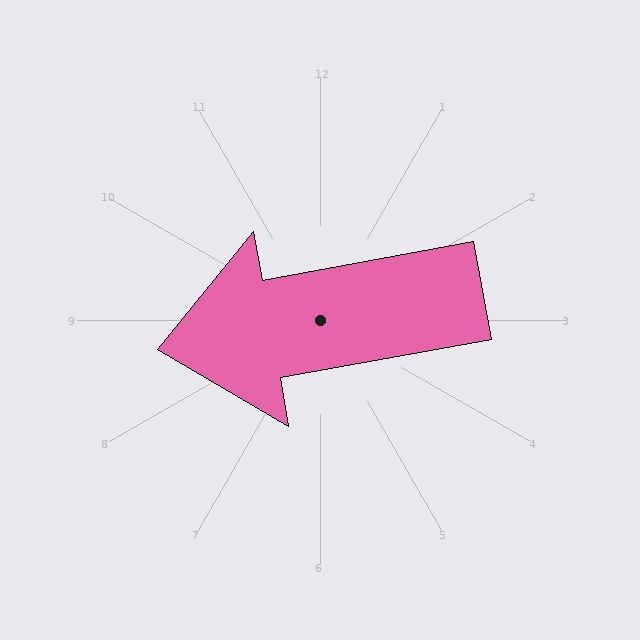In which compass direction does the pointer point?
West.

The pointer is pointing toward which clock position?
Roughly 9 o'clock.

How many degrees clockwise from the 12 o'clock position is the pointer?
Approximately 260 degrees.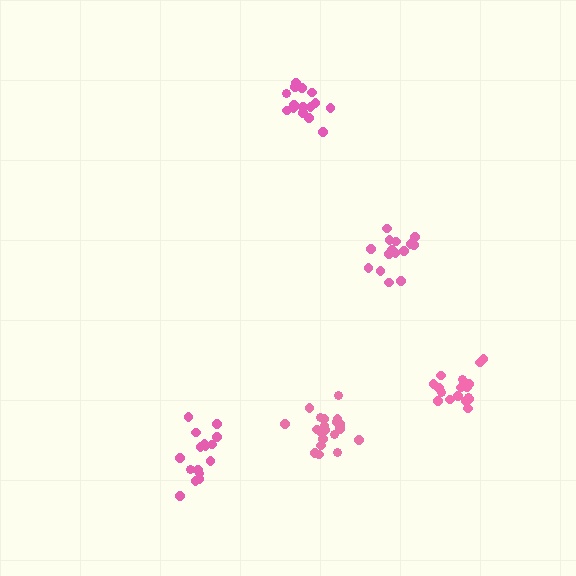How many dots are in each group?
Group 1: 21 dots, Group 2: 15 dots, Group 3: 16 dots, Group 4: 15 dots, Group 5: 17 dots (84 total).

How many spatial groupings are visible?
There are 5 spatial groupings.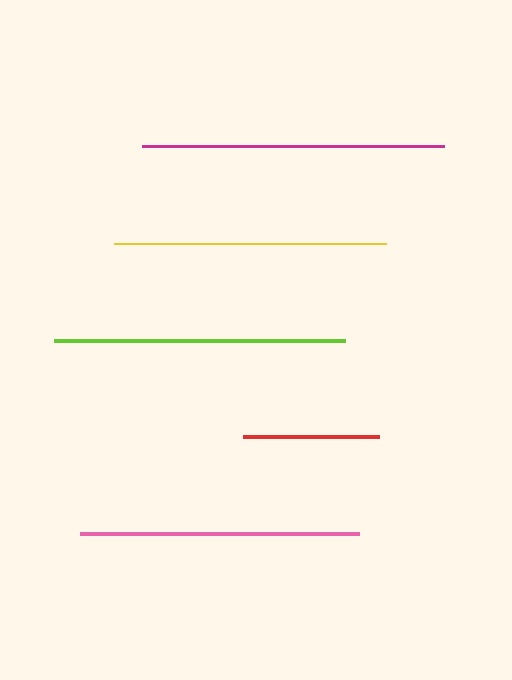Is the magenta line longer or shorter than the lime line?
The magenta line is longer than the lime line.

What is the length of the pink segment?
The pink segment is approximately 279 pixels long.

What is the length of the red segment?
The red segment is approximately 137 pixels long.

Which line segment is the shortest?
The red line is the shortest at approximately 137 pixels.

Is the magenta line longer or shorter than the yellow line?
The magenta line is longer than the yellow line.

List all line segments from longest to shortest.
From longest to shortest: magenta, lime, pink, yellow, red.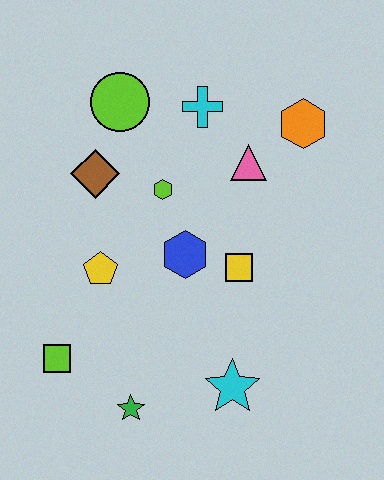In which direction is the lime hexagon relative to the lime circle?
The lime hexagon is below the lime circle.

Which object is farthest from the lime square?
The orange hexagon is farthest from the lime square.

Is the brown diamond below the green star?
No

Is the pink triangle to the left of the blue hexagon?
No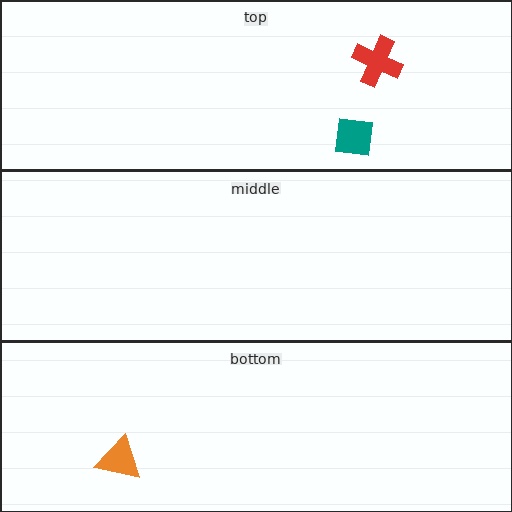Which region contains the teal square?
The top region.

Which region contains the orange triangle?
The bottom region.